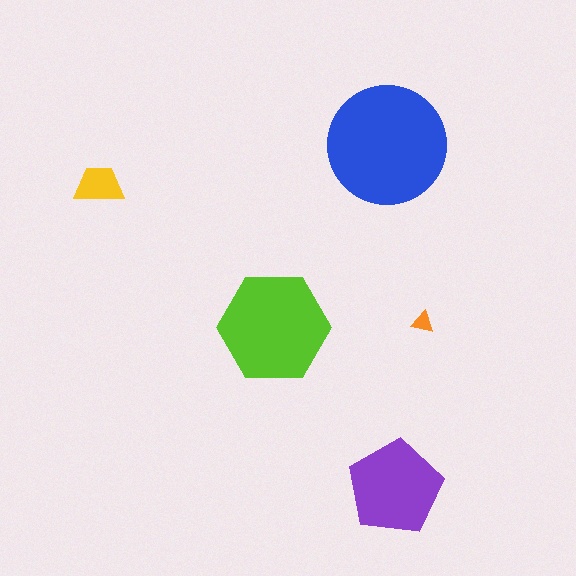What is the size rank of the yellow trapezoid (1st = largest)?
4th.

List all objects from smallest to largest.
The orange triangle, the yellow trapezoid, the purple pentagon, the lime hexagon, the blue circle.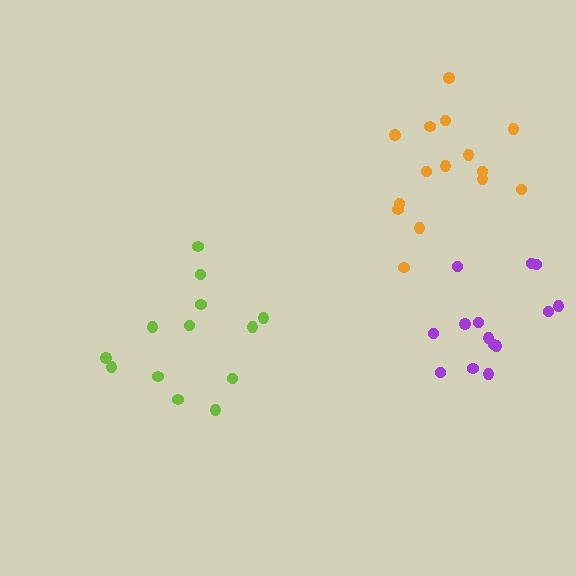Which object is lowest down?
The lime cluster is bottommost.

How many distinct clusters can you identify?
There are 3 distinct clusters.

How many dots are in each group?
Group 1: 13 dots, Group 2: 14 dots, Group 3: 15 dots (42 total).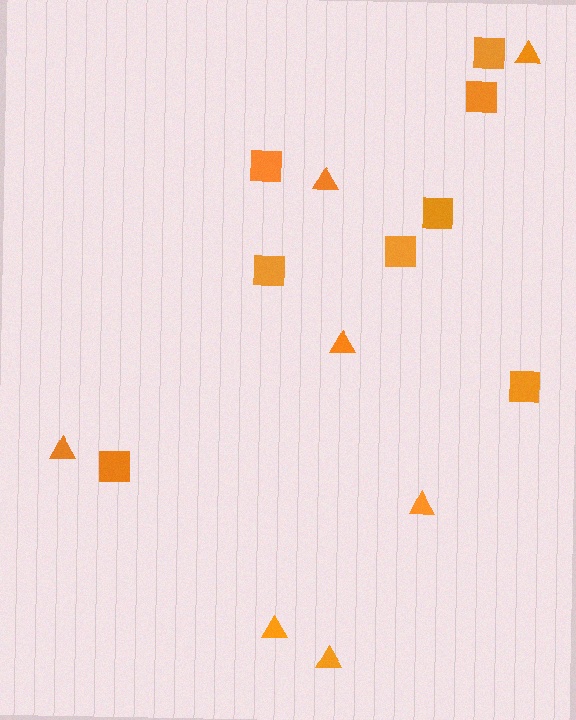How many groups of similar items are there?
There are 2 groups: one group of triangles (7) and one group of squares (8).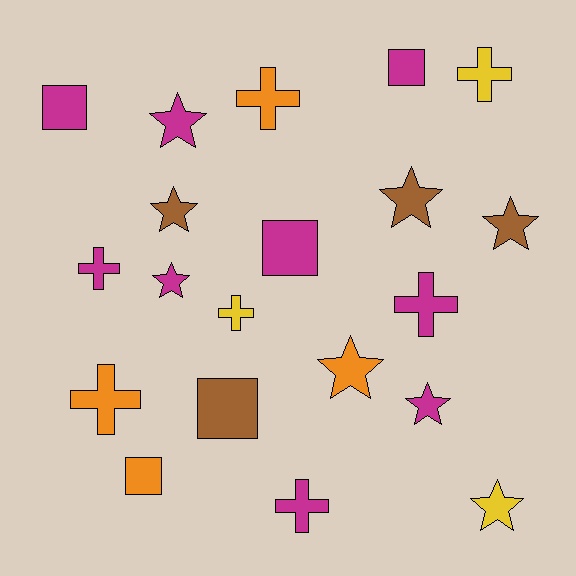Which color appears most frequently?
Magenta, with 9 objects.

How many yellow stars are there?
There is 1 yellow star.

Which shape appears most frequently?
Star, with 8 objects.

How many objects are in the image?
There are 20 objects.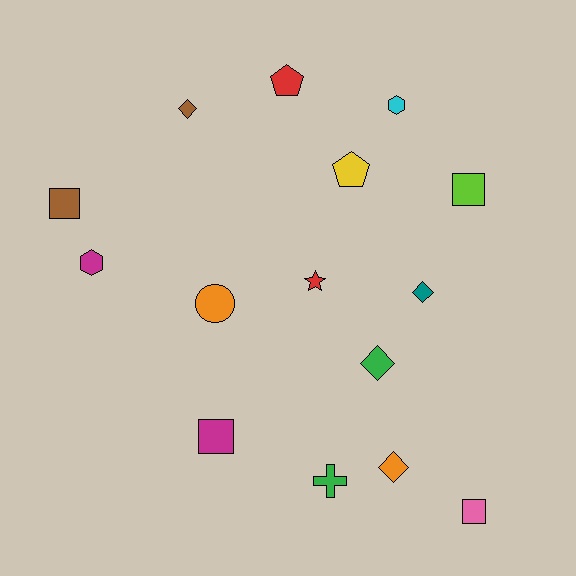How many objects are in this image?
There are 15 objects.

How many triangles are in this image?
There are no triangles.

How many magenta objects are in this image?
There are 2 magenta objects.